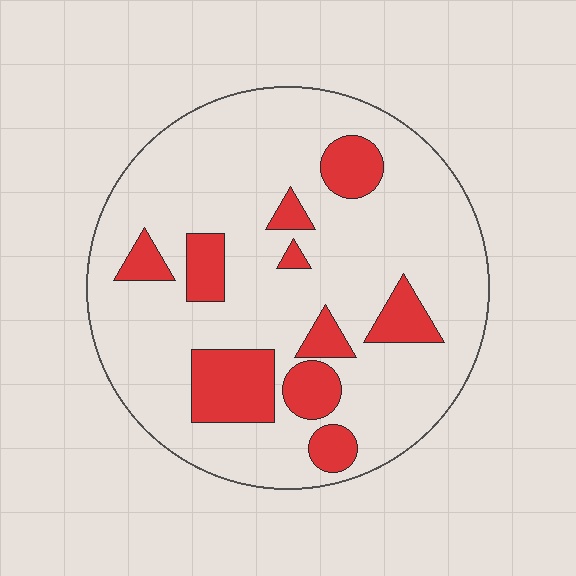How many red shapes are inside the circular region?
10.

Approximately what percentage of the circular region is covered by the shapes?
Approximately 20%.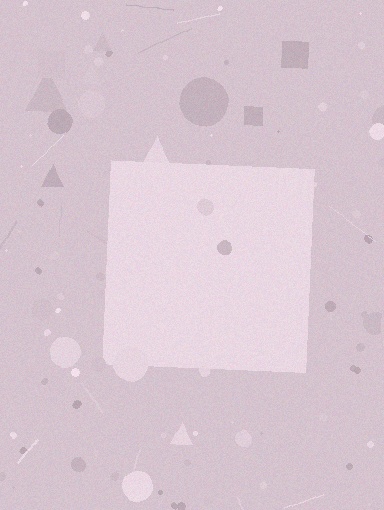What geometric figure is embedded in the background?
A square is embedded in the background.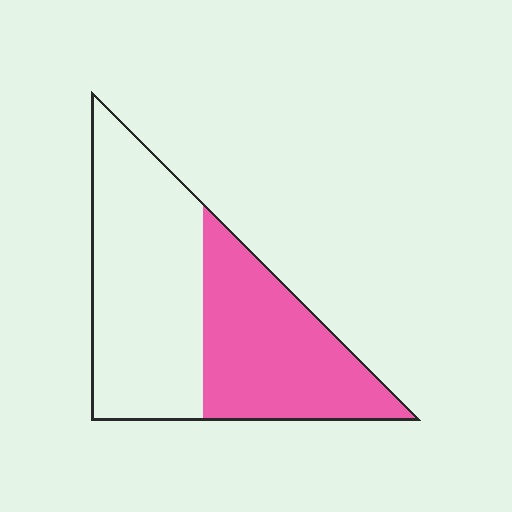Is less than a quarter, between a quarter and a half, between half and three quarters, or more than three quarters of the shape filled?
Between a quarter and a half.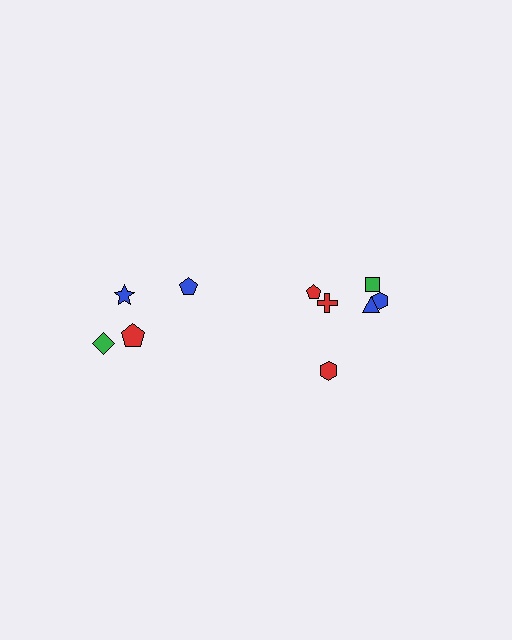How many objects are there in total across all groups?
There are 10 objects.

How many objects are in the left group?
There are 4 objects.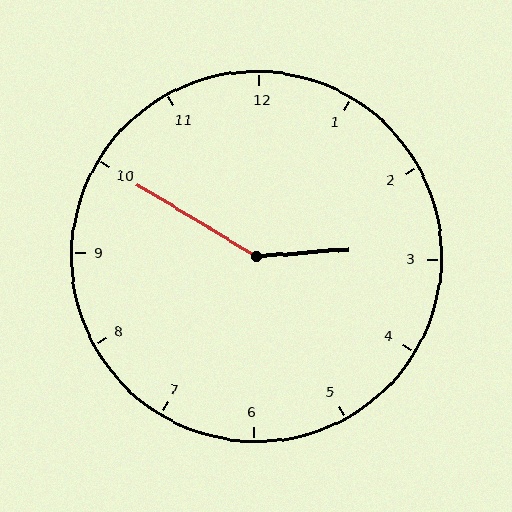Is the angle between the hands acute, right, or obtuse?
It is obtuse.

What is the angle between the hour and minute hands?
Approximately 145 degrees.